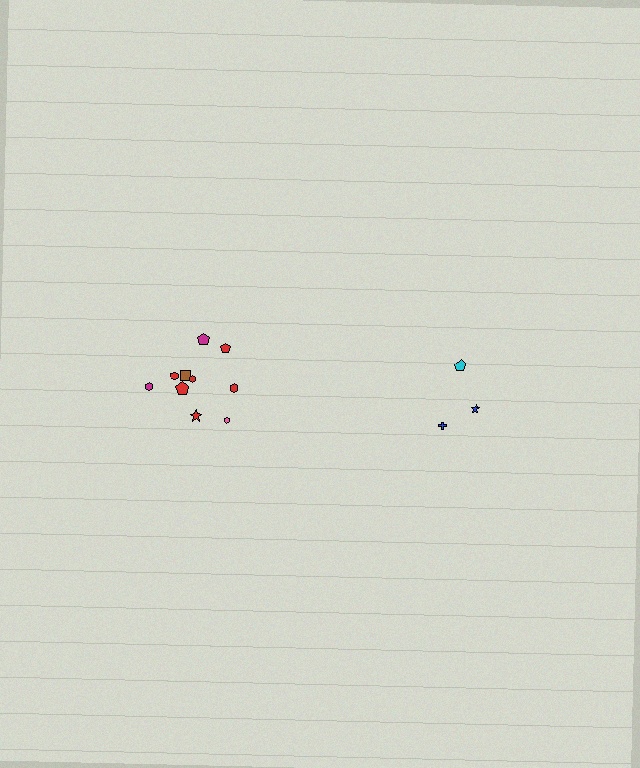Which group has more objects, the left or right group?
The left group.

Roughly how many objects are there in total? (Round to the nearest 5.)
Roughly 15 objects in total.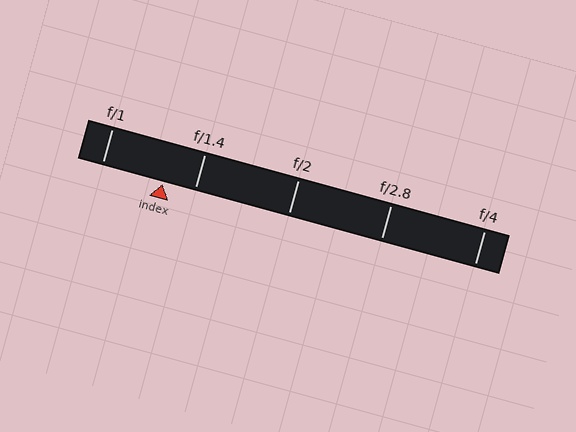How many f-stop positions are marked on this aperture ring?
There are 5 f-stop positions marked.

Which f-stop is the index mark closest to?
The index mark is closest to f/1.4.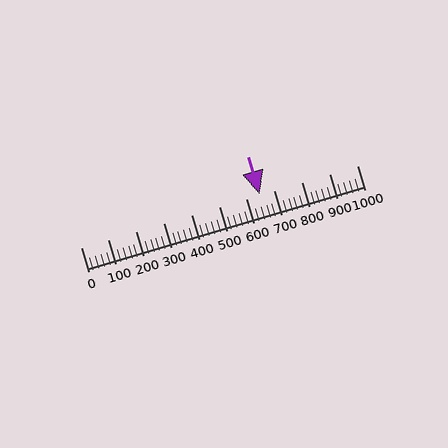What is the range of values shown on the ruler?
The ruler shows values from 0 to 1000.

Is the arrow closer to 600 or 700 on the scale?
The arrow is closer to 600.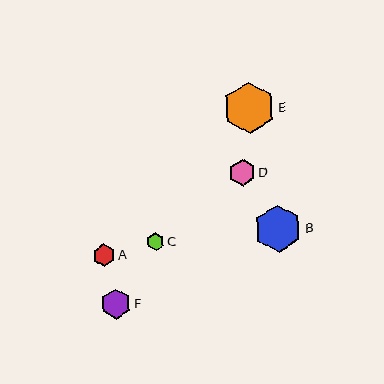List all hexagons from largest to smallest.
From largest to smallest: E, B, F, D, A, C.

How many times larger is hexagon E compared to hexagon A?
Hexagon E is approximately 2.3 times the size of hexagon A.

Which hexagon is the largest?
Hexagon E is the largest with a size of approximately 51 pixels.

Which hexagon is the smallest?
Hexagon C is the smallest with a size of approximately 18 pixels.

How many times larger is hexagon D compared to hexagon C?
Hexagon D is approximately 1.5 times the size of hexagon C.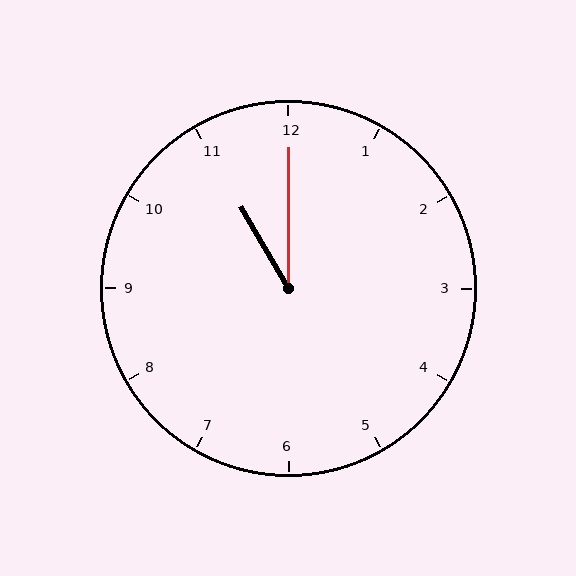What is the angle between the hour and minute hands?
Approximately 30 degrees.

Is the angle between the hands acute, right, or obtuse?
It is acute.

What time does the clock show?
11:00.